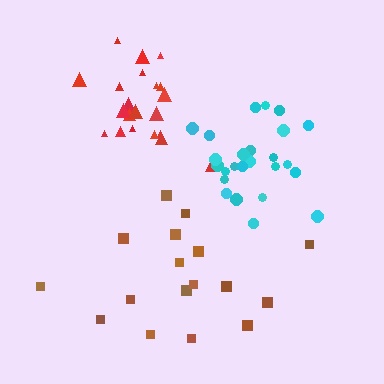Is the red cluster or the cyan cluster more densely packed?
Red.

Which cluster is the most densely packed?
Red.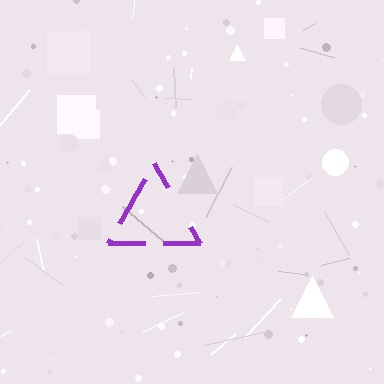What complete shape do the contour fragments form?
The contour fragments form a triangle.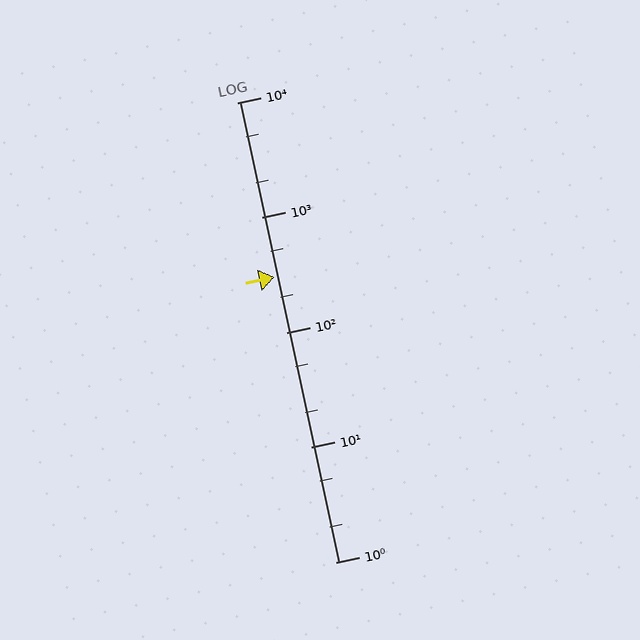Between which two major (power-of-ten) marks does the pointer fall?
The pointer is between 100 and 1000.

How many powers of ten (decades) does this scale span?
The scale spans 4 decades, from 1 to 10000.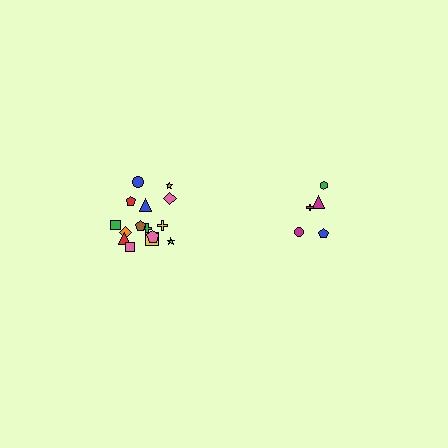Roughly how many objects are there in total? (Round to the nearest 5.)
Roughly 20 objects in total.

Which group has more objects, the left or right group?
The left group.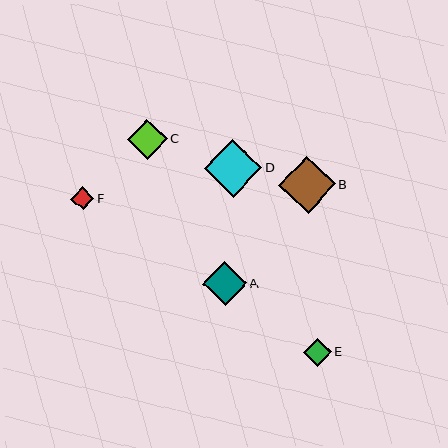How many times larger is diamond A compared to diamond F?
Diamond A is approximately 2.0 times the size of diamond F.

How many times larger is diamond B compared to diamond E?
Diamond B is approximately 2.0 times the size of diamond E.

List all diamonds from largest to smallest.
From largest to smallest: D, B, A, C, E, F.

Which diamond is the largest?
Diamond D is the largest with a size of approximately 58 pixels.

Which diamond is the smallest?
Diamond F is the smallest with a size of approximately 23 pixels.